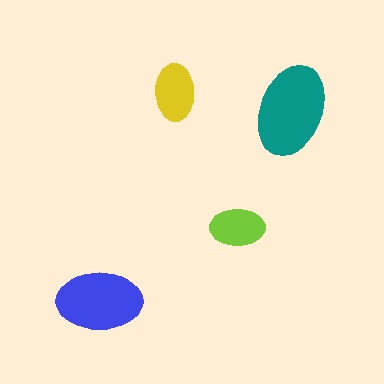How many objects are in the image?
There are 4 objects in the image.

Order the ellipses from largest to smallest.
the teal one, the blue one, the yellow one, the lime one.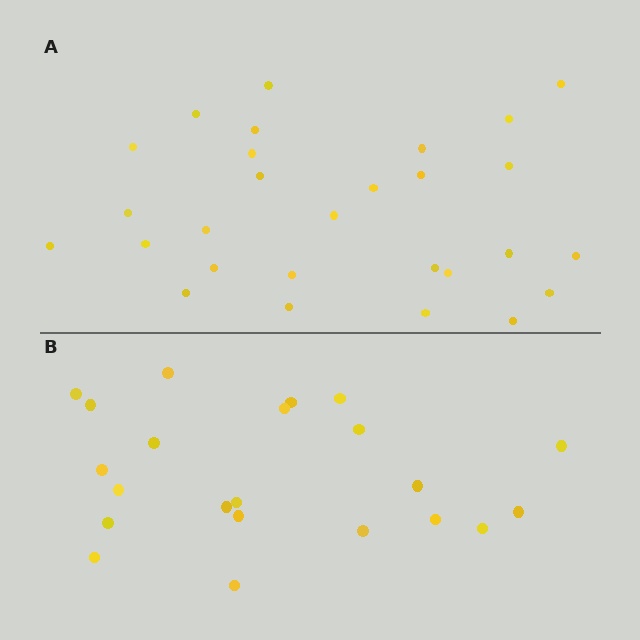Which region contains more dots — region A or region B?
Region A (the top region) has more dots.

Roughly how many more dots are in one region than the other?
Region A has about 6 more dots than region B.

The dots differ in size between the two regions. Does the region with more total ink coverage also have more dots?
No. Region B has more total ink coverage because its dots are larger, but region A actually contains more individual dots. Total area can be misleading — the number of items is what matters here.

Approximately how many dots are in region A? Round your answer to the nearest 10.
About 30 dots. (The exact count is 28, which rounds to 30.)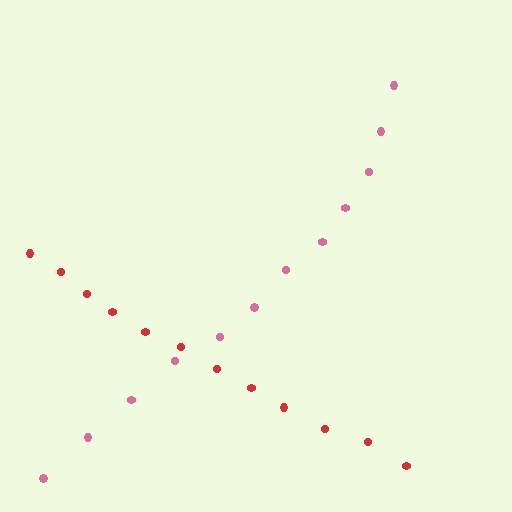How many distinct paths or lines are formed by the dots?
There are 2 distinct paths.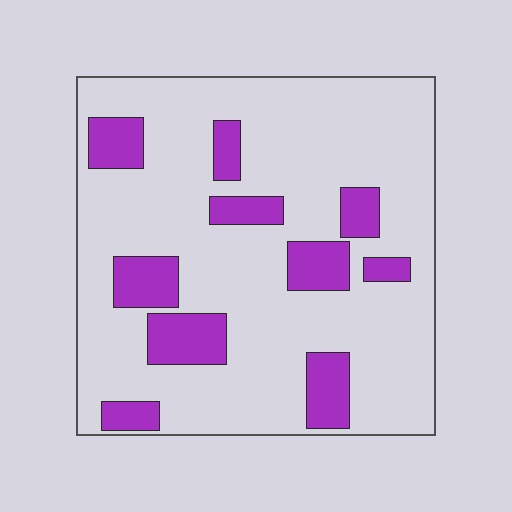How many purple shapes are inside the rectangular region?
10.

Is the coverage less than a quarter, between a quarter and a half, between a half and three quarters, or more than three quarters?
Less than a quarter.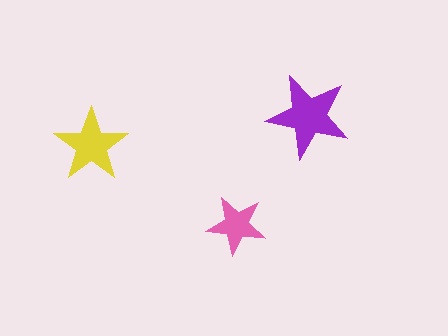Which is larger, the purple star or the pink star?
The purple one.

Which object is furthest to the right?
The purple star is rightmost.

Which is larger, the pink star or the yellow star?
The yellow one.